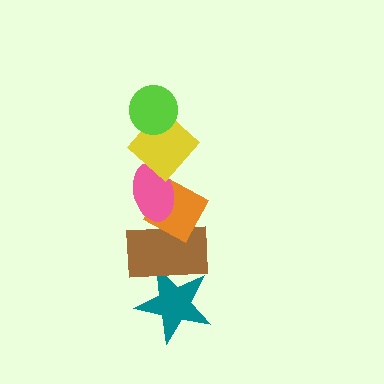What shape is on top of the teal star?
The brown rectangle is on top of the teal star.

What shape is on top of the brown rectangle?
The orange diamond is on top of the brown rectangle.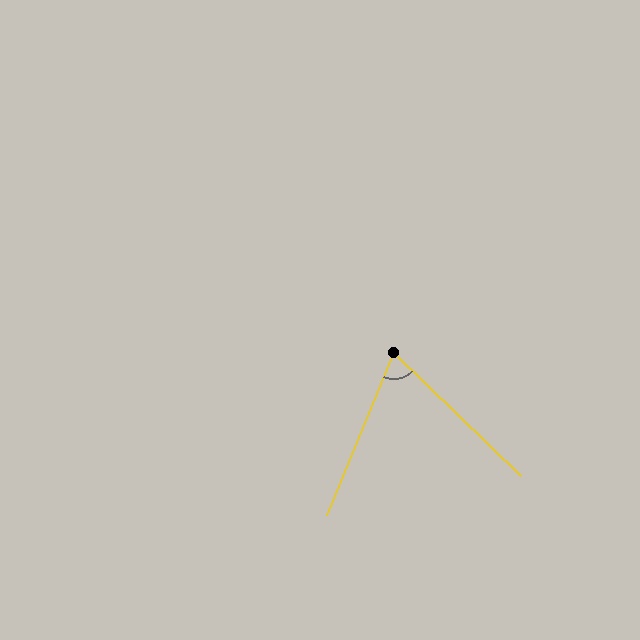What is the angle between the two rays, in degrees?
Approximately 68 degrees.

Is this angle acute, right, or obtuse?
It is acute.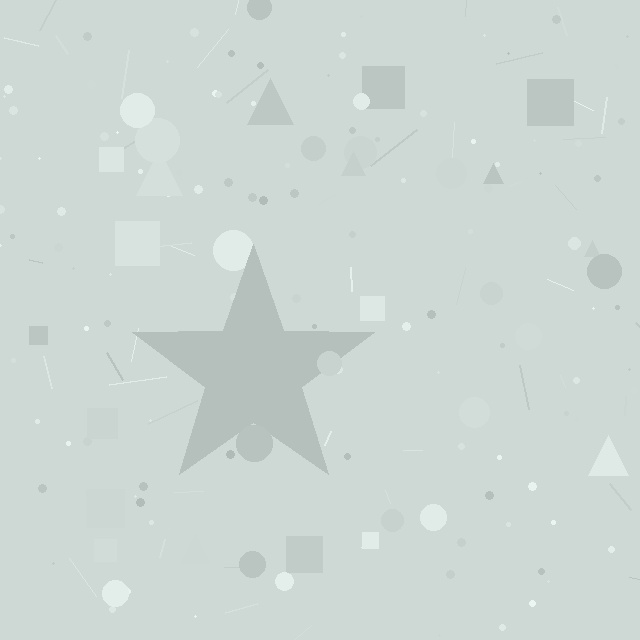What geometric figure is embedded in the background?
A star is embedded in the background.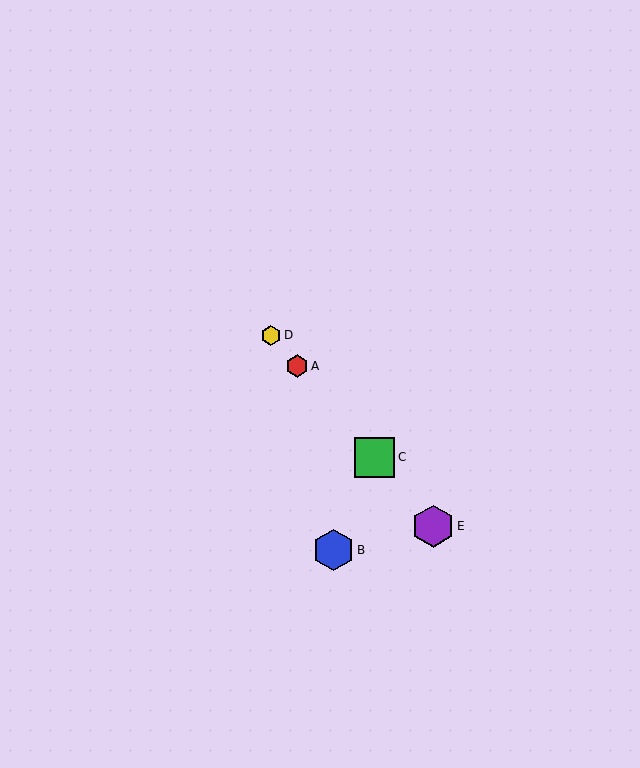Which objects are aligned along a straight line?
Objects A, C, D, E are aligned along a straight line.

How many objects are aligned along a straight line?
4 objects (A, C, D, E) are aligned along a straight line.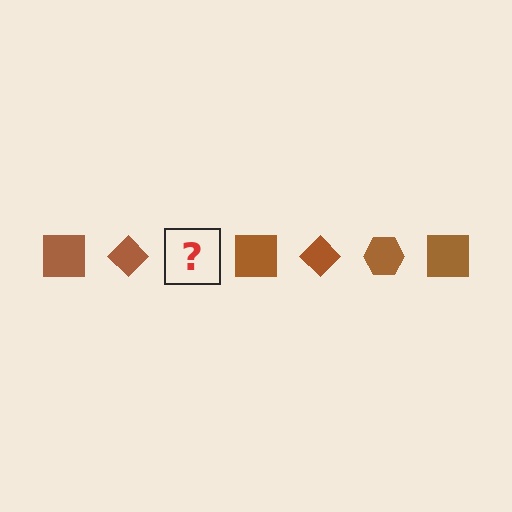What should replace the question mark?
The question mark should be replaced with a brown hexagon.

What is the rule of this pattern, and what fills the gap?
The rule is that the pattern cycles through square, diamond, hexagon shapes in brown. The gap should be filled with a brown hexagon.